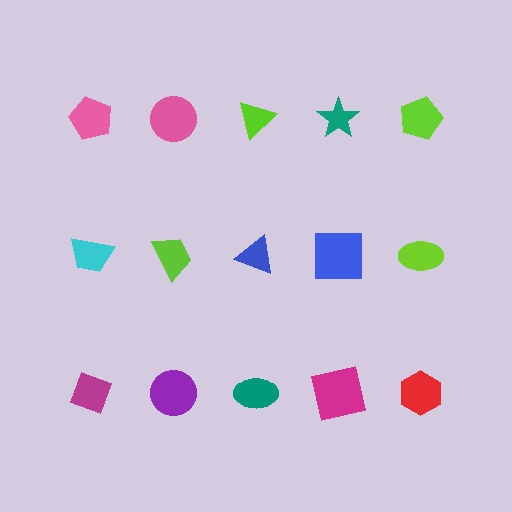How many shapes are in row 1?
5 shapes.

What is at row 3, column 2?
A purple circle.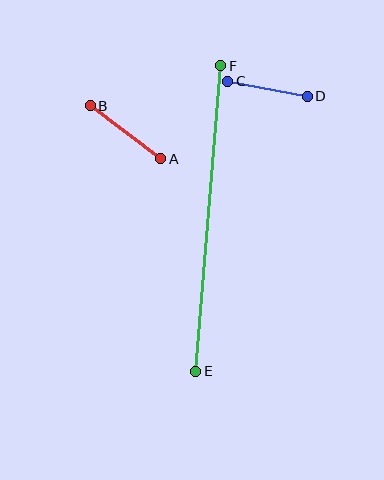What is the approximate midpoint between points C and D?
The midpoint is at approximately (267, 89) pixels.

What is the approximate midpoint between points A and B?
The midpoint is at approximately (126, 132) pixels.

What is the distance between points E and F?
The distance is approximately 306 pixels.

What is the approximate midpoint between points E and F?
The midpoint is at approximately (208, 219) pixels.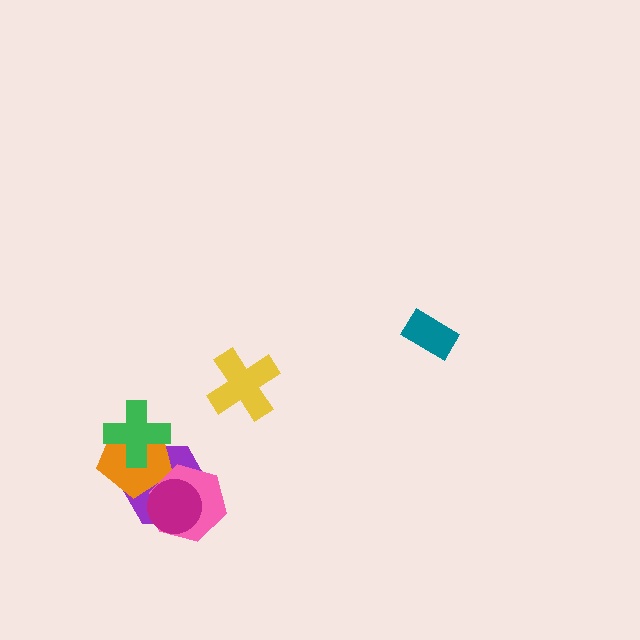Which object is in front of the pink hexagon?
The magenta circle is in front of the pink hexagon.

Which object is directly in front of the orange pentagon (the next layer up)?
The green cross is directly in front of the orange pentagon.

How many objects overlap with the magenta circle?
2 objects overlap with the magenta circle.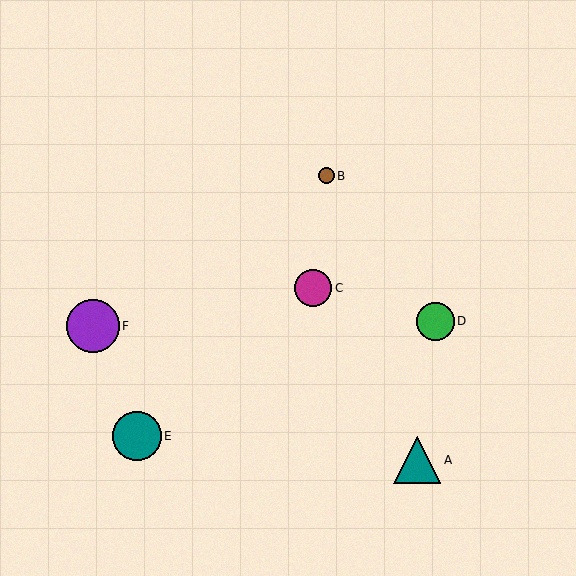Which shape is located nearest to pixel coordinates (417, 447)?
The teal triangle (labeled A) at (417, 460) is nearest to that location.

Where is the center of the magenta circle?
The center of the magenta circle is at (313, 288).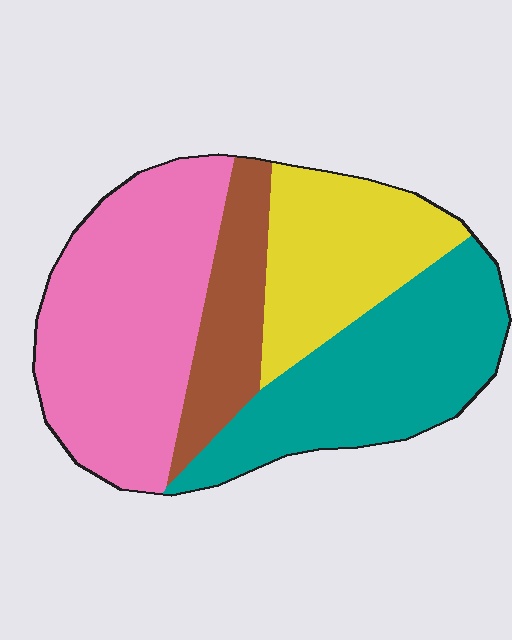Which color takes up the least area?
Brown, at roughly 15%.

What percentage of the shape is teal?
Teal takes up between a sixth and a third of the shape.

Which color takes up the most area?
Pink, at roughly 35%.